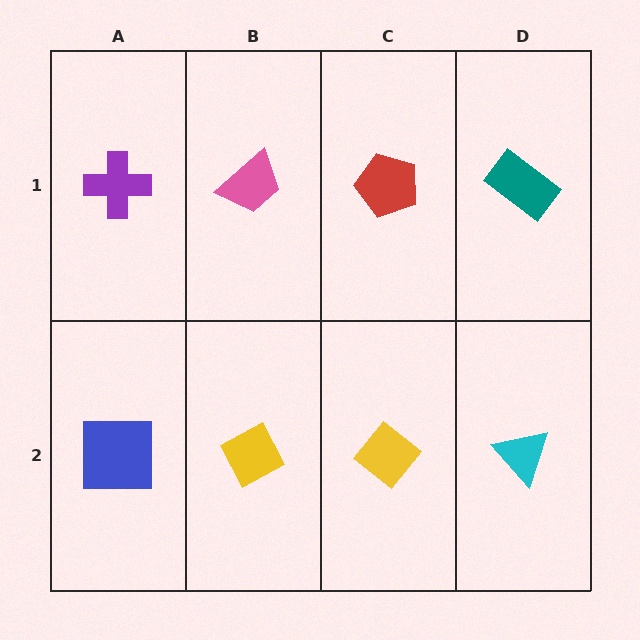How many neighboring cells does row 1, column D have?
2.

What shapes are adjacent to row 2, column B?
A pink trapezoid (row 1, column B), a blue square (row 2, column A), a yellow diamond (row 2, column C).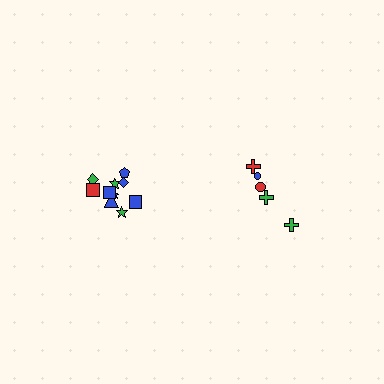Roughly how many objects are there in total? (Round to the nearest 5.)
Roughly 15 objects in total.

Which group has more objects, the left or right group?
The left group.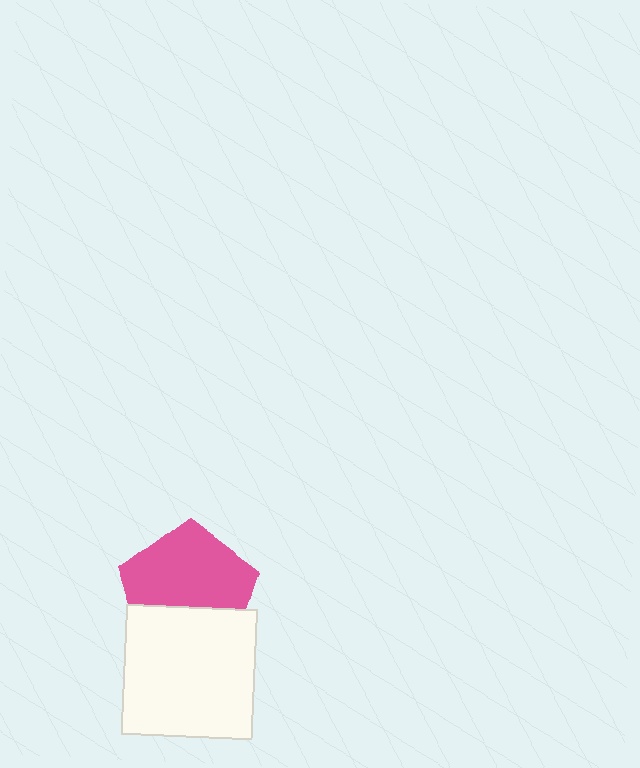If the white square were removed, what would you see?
You would see the complete pink pentagon.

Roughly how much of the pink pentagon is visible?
About half of it is visible (roughly 63%).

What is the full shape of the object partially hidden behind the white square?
The partially hidden object is a pink pentagon.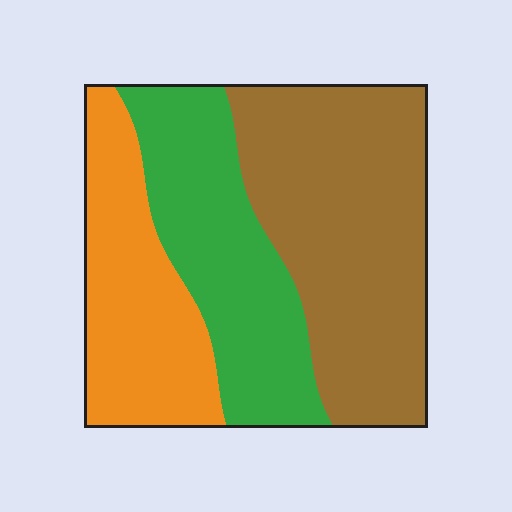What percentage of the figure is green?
Green takes up between a sixth and a third of the figure.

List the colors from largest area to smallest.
From largest to smallest: brown, green, orange.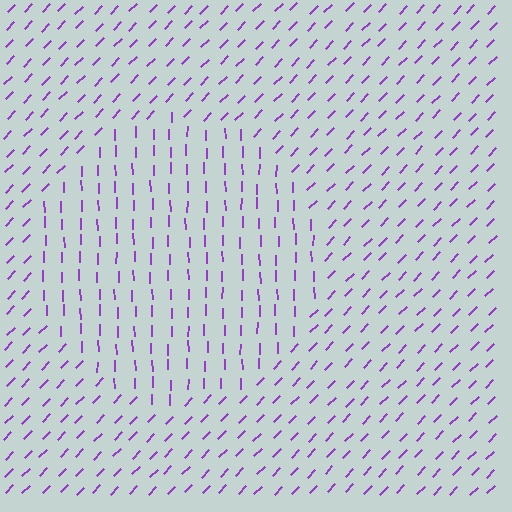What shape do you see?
I see a circle.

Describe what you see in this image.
The image is filled with small purple line segments. A circle region in the image has lines oriented differently from the surrounding lines, creating a visible texture boundary.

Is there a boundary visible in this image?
Yes, there is a texture boundary formed by a change in line orientation.